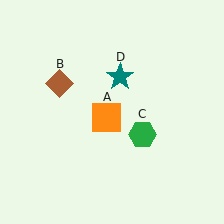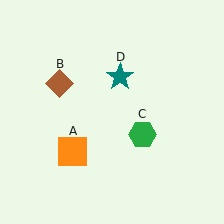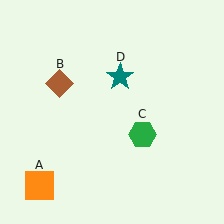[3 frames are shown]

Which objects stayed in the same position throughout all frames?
Brown diamond (object B) and green hexagon (object C) and teal star (object D) remained stationary.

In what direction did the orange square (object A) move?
The orange square (object A) moved down and to the left.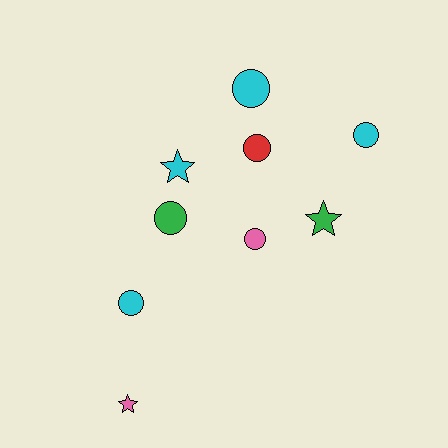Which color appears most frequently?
Cyan, with 4 objects.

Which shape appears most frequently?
Circle, with 6 objects.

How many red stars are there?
There are no red stars.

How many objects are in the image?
There are 9 objects.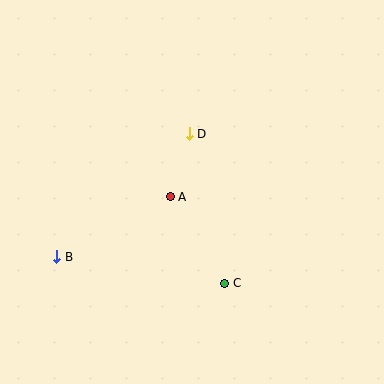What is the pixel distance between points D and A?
The distance between D and A is 66 pixels.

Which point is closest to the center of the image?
Point A at (170, 197) is closest to the center.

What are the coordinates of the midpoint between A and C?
The midpoint between A and C is at (197, 240).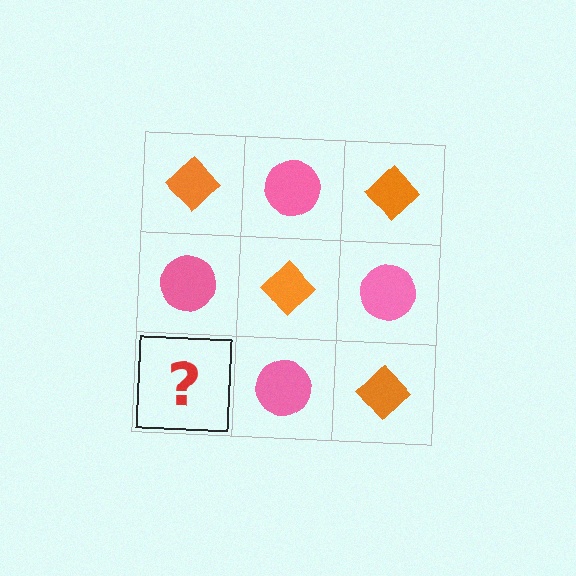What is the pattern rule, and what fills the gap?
The rule is that it alternates orange diamond and pink circle in a checkerboard pattern. The gap should be filled with an orange diamond.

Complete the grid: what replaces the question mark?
The question mark should be replaced with an orange diamond.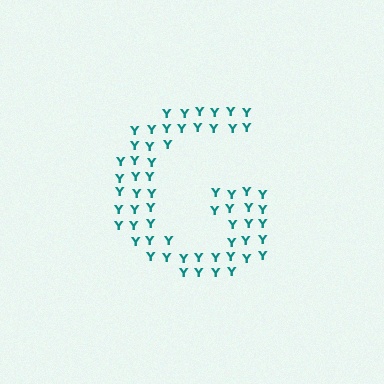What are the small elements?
The small elements are letter Y's.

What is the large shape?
The large shape is the letter G.